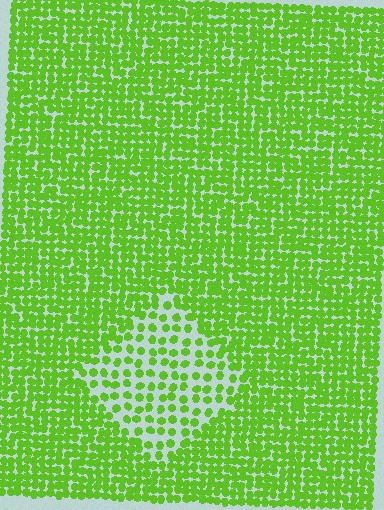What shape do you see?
I see a diamond.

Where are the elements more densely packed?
The elements are more densely packed outside the diamond boundary.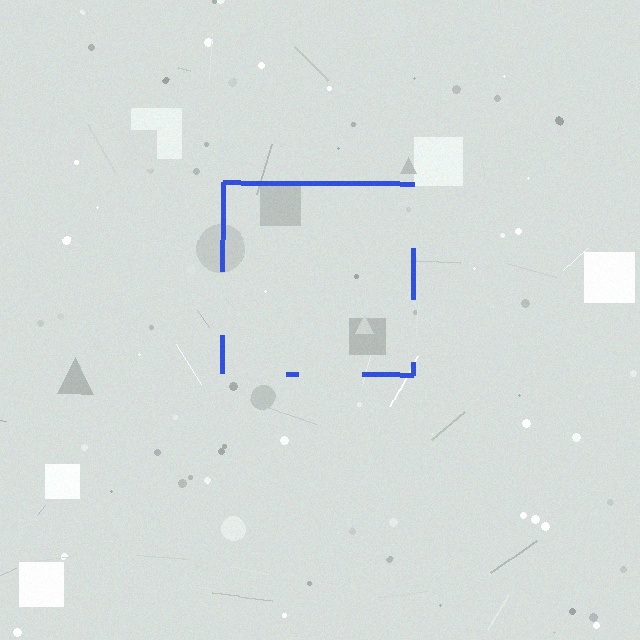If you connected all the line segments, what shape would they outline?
They would outline a square.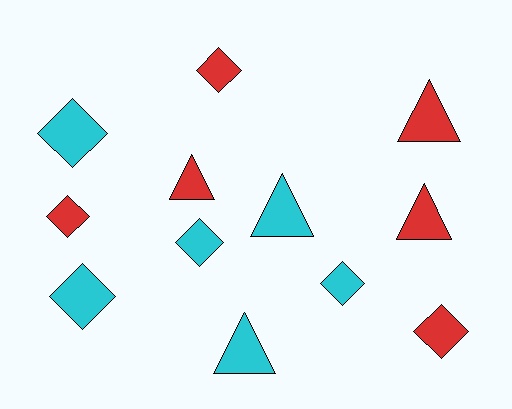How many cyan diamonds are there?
There are 4 cyan diamonds.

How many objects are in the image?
There are 12 objects.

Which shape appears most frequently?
Diamond, with 7 objects.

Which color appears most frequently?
Cyan, with 6 objects.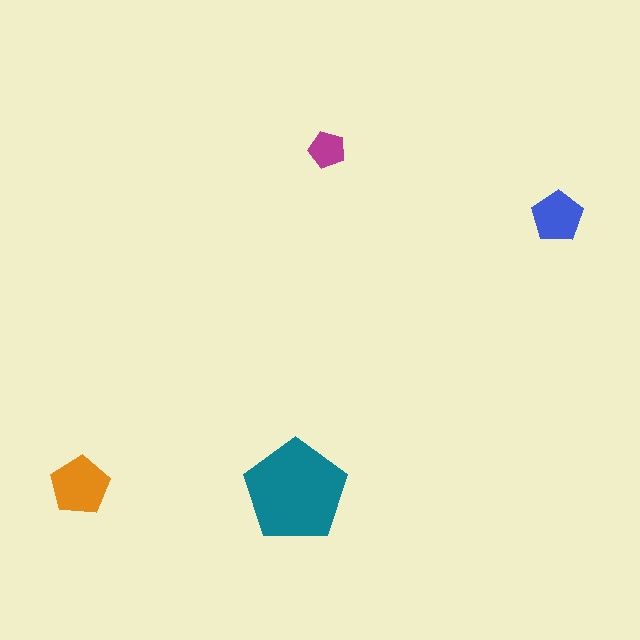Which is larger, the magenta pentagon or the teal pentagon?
The teal one.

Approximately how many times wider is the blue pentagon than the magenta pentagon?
About 1.5 times wider.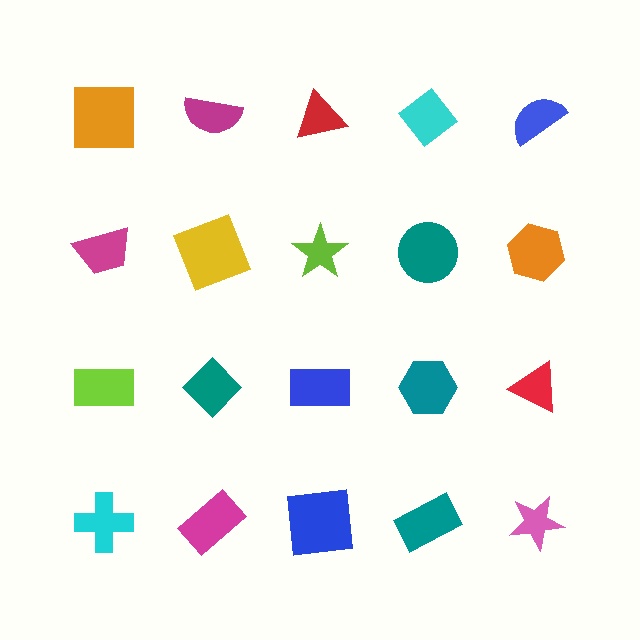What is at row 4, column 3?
A blue square.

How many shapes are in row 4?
5 shapes.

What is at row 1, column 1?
An orange square.